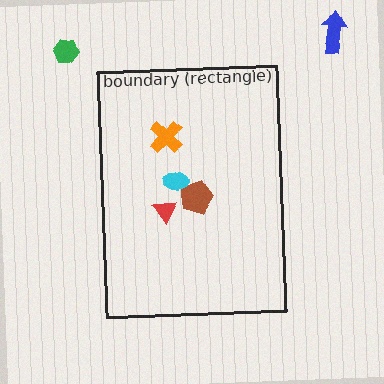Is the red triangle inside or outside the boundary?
Inside.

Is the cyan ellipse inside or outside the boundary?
Inside.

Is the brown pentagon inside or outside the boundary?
Inside.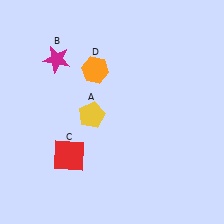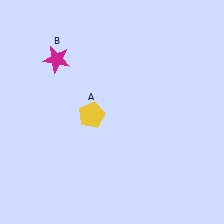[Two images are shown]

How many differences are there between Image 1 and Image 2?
There are 2 differences between the two images.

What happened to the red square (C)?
The red square (C) was removed in Image 2. It was in the bottom-left area of Image 1.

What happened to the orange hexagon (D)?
The orange hexagon (D) was removed in Image 2. It was in the top-left area of Image 1.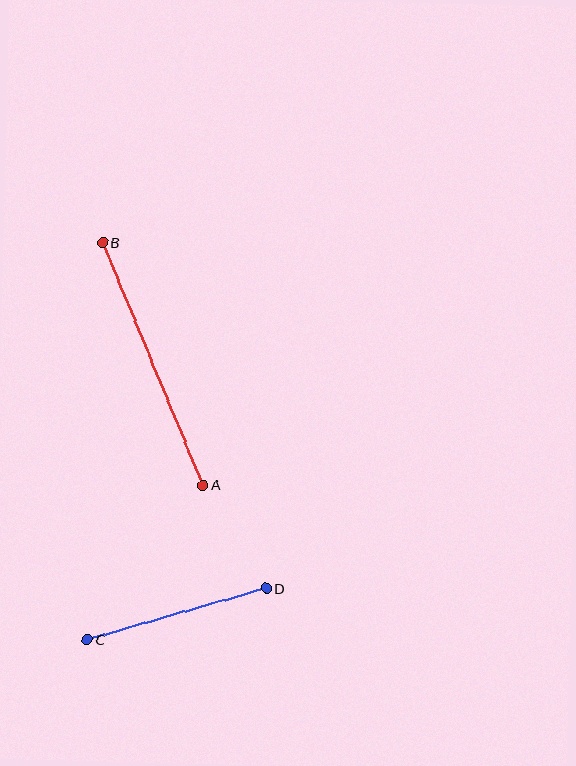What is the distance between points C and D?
The distance is approximately 186 pixels.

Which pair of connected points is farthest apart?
Points A and B are farthest apart.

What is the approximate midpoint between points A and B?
The midpoint is at approximately (153, 364) pixels.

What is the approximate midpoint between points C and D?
The midpoint is at approximately (177, 614) pixels.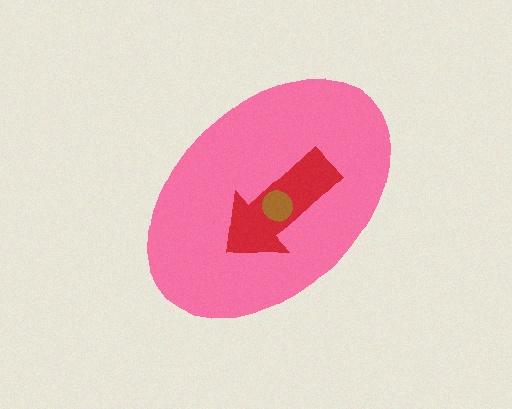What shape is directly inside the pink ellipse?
The red arrow.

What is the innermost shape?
The brown circle.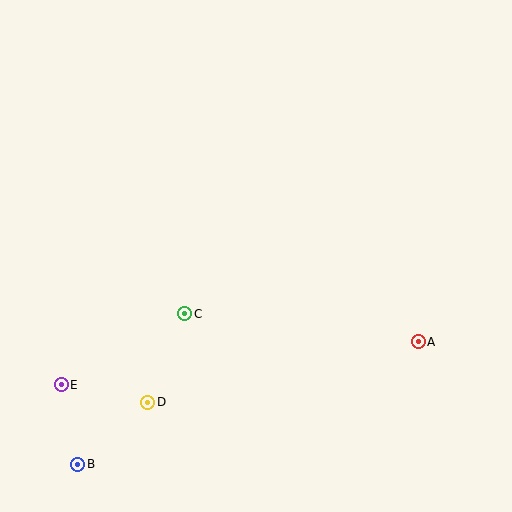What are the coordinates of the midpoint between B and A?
The midpoint between B and A is at (248, 403).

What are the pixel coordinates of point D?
Point D is at (148, 402).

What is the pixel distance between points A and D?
The distance between A and D is 277 pixels.